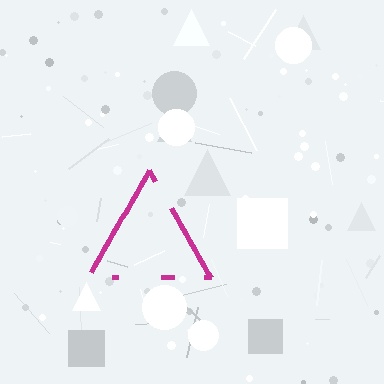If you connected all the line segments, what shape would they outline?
They would outline a triangle.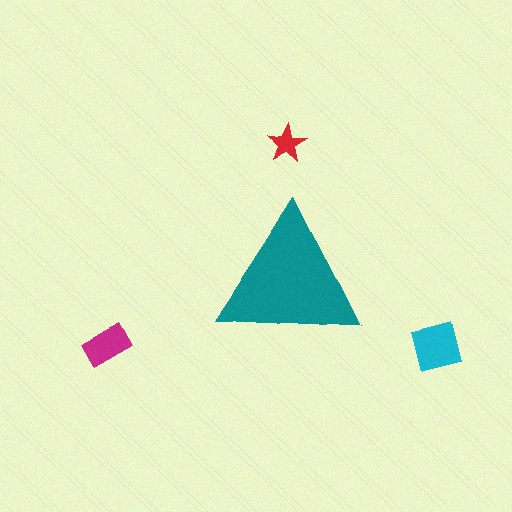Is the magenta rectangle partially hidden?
No, the magenta rectangle is fully visible.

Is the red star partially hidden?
No, the red star is fully visible.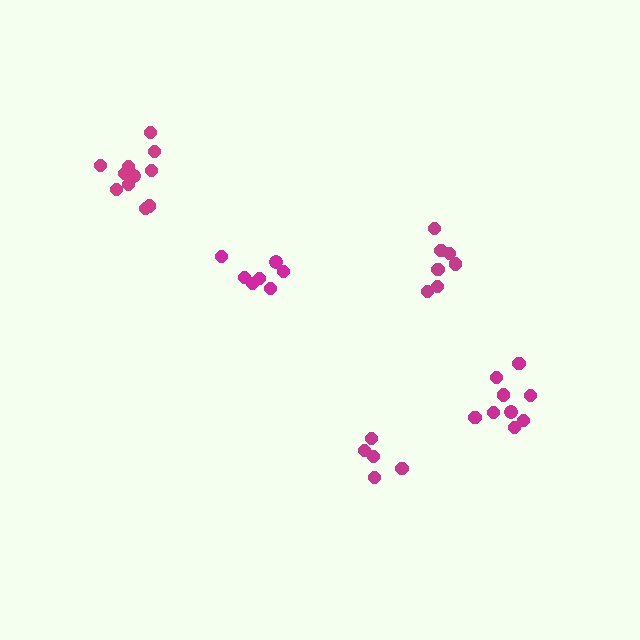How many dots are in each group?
Group 1: 7 dots, Group 2: 5 dots, Group 3: 8 dots, Group 4: 11 dots, Group 5: 9 dots (40 total).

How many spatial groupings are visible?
There are 5 spatial groupings.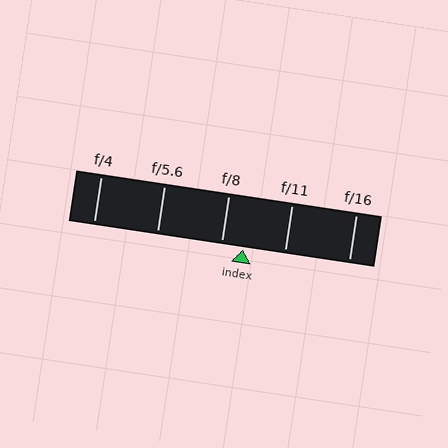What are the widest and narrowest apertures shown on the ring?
The widest aperture shown is f/4 and the narrowest is f/16.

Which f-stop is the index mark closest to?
The index mark is closest to f/8.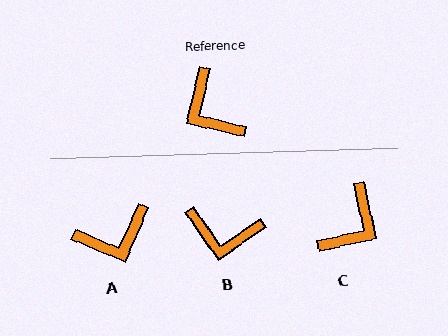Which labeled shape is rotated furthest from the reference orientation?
C, about 116 degrees away.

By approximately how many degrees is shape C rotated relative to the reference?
Approximately 116 degrees counter-clockwise.